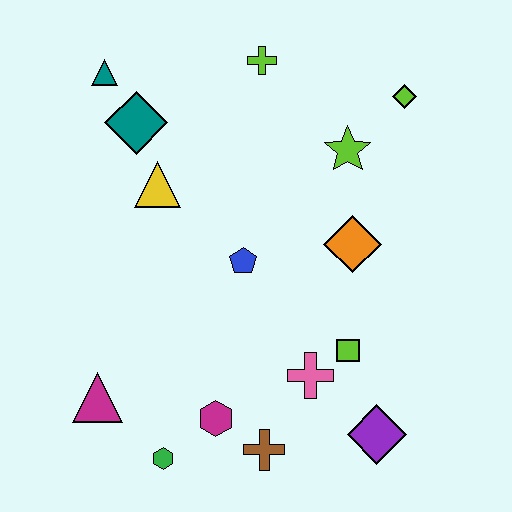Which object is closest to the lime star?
The lime diamond is closest to the lime star.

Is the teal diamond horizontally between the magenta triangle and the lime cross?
Yes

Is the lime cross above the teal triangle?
Yes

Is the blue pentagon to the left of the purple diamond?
Yes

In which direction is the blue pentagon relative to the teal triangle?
The blue pentagon is below the teal triangle.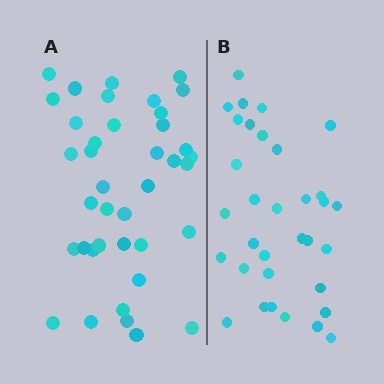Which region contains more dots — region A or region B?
Region A (the left region) has more dots.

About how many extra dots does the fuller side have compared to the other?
Region A has about 6 more dots than region B.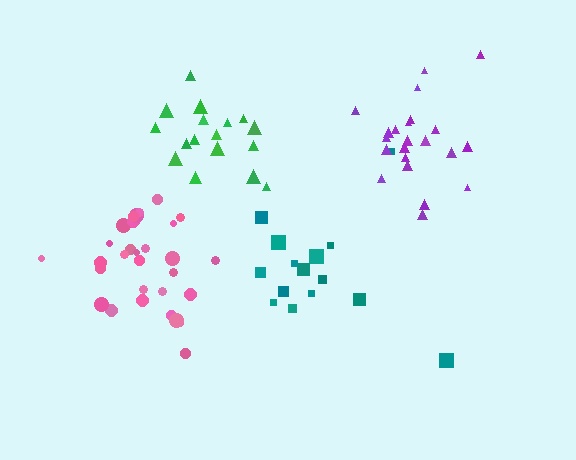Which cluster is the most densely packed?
Green.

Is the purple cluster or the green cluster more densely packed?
Green.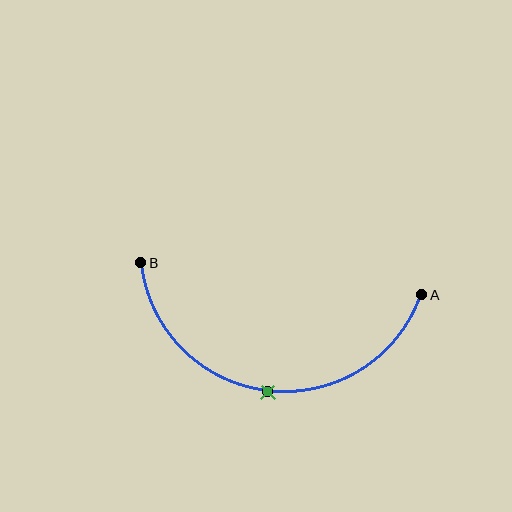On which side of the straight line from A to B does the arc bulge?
The arc bulges below the straight line connecting A and B.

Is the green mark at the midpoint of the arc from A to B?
Yes. The green mark lies on the arc at equal arc-length from both A and B — it is the arc midpoint.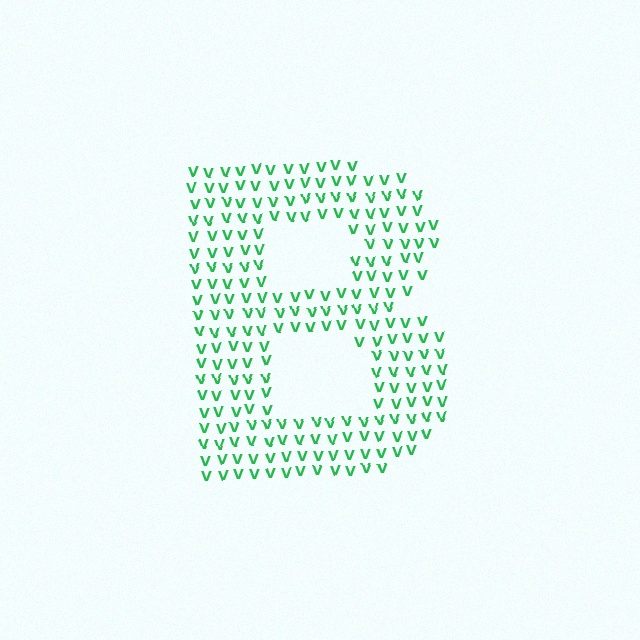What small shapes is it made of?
It is made of small letter V's.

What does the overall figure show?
The overall figure shows the letter B.